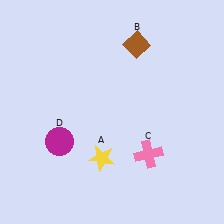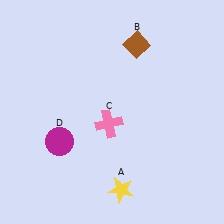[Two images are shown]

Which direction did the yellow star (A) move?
The yellow star (A) moved down.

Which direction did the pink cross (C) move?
The pink cross (C) moved left.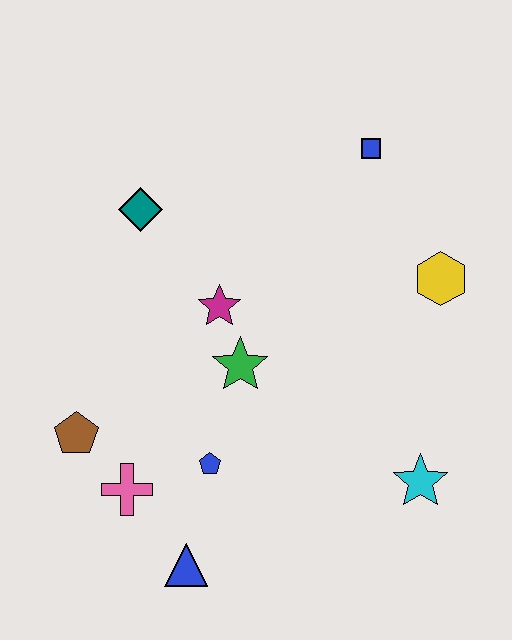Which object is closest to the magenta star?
The green star is closest to the magenta star.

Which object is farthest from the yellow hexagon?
The brown pentagon is farthest from the yellow hexagon.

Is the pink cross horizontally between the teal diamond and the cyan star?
No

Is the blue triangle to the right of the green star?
No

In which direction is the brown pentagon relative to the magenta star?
The brown pentagon is to the left of the magenta star.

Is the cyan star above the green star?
No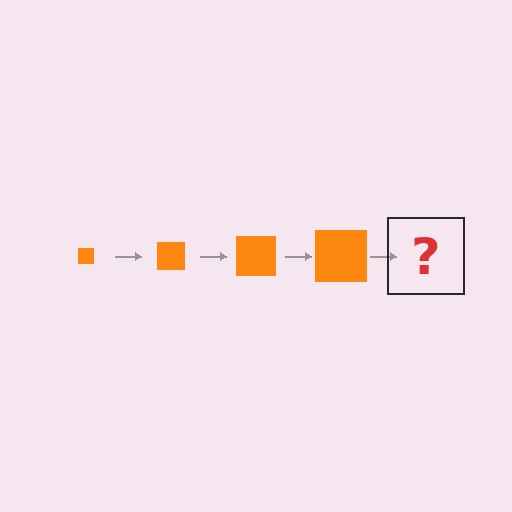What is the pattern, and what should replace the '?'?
The pattern is that the square gets progressively larger each step. The '?' should be an orange square, larger than the previous one.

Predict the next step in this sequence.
The next step is an orange square, larger than the previous one.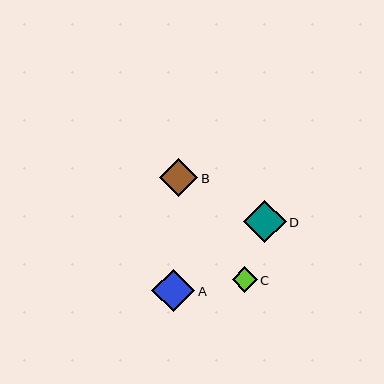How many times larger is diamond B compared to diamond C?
Diamond B is approximately 1.5 times the size of diamond C.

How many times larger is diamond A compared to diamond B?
Diamond A is approximately 1.1 times the size of diamond B.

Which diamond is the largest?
Diamond A is the largest with a size of approximately 43 pixels.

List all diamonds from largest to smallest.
From largest to smallest: A, D, B, C.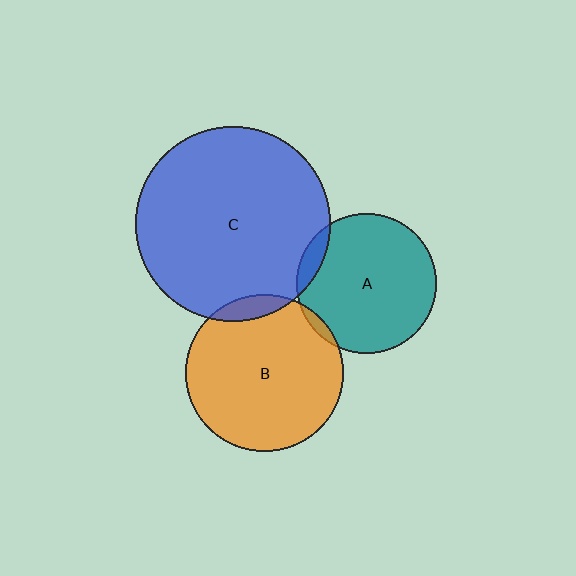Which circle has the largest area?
Circle C (blue).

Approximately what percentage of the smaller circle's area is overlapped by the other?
Approximately 5%.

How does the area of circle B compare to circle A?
Approximately 1.3 times.